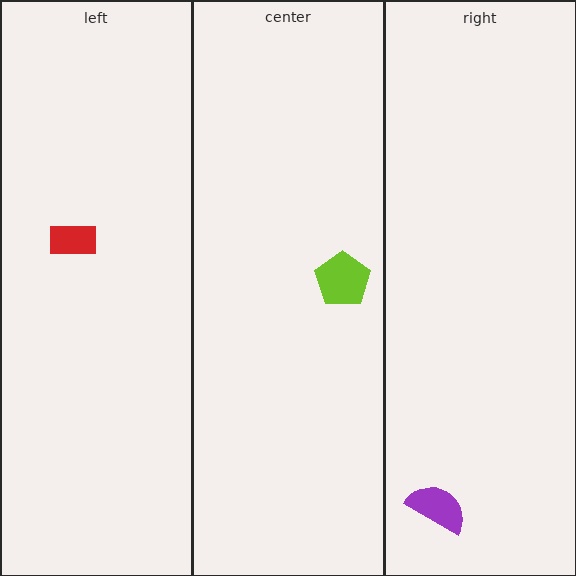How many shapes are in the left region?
1.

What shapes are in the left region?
The red rectangle.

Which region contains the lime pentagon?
The center region.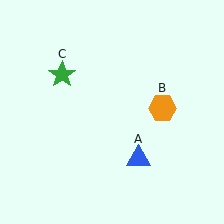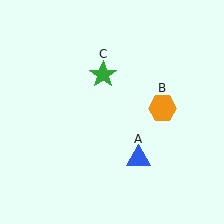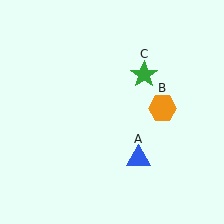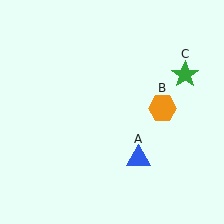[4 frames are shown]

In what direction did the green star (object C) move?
The green star (object C) moved right.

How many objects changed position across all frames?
1 object changed position: green star (object C).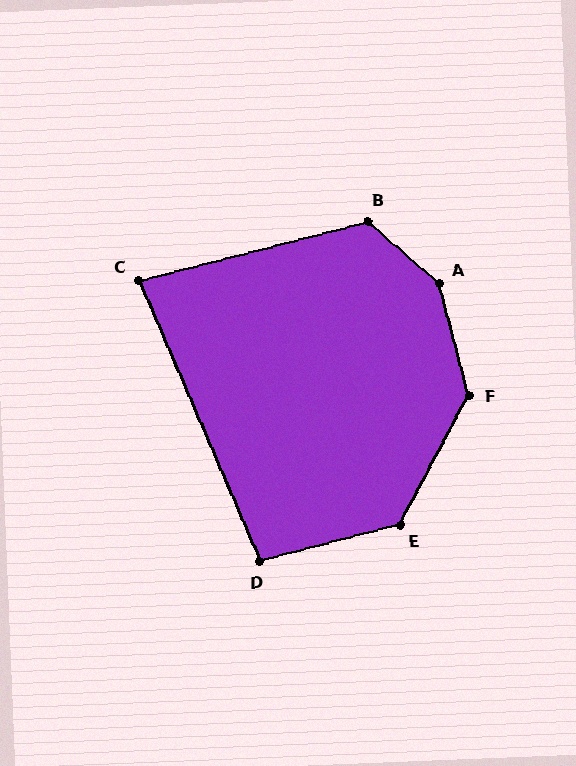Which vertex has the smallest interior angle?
C, at approximately 81 degrees.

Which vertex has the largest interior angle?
A, at approximately 146 degrees.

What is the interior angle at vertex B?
Approximately 124 degrees (obtuse).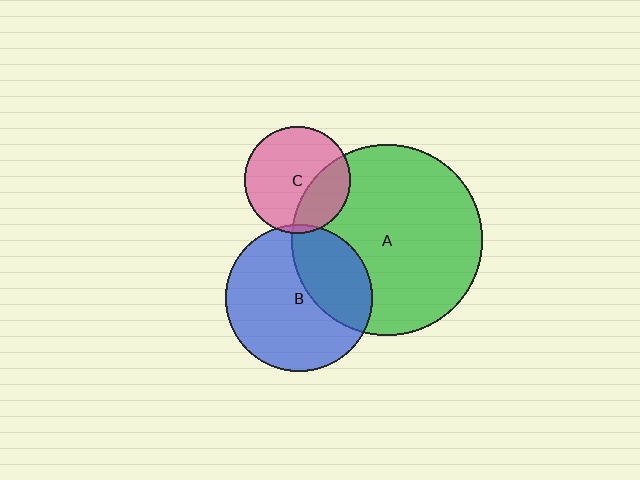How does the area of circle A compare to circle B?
Approximately 1.7 times.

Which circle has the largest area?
Circle A (green).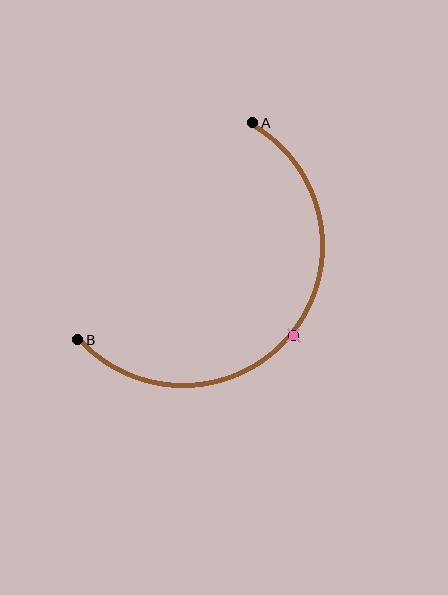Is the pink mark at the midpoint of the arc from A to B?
Yes. The pink mark lies on the arc at equal arc-length from both A and B — it is the arc midpoint.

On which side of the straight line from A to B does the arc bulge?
The arc bulges below and to the right of the straight line connecting A and B.